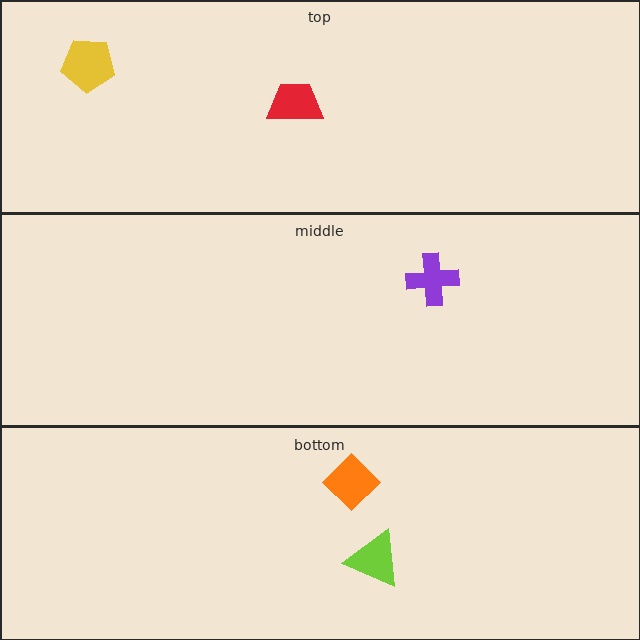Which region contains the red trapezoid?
The top region.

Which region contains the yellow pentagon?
The top region.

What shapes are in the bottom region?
The lime triangle, the orange diamond.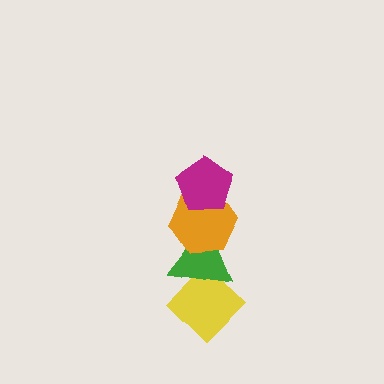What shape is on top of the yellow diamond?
The green triangle is on top of the yellow diamond.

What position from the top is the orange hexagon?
The orange hexagon is 2nd from the top.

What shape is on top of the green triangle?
The orange hexagon is on top of the green triangle.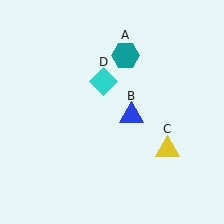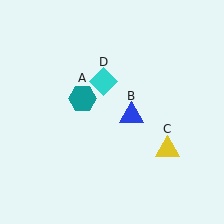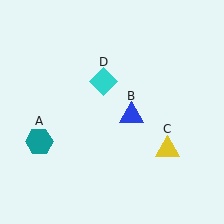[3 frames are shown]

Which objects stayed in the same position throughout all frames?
Blue triangle (object B) and yellow triangle (object C) and cyan diamond (object D) remained stationary.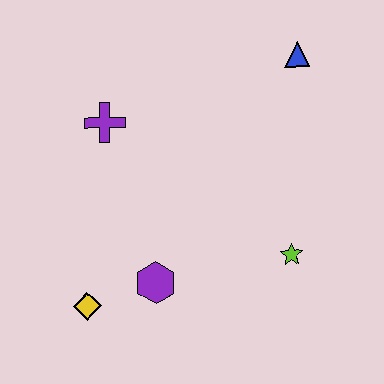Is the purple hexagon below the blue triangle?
Yes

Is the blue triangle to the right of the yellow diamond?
Yes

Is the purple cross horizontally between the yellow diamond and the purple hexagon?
Yes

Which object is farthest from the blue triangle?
The yellow diamond is farthest from the blue triangle.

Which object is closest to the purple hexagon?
The yellow diamond is closest to the purple hexagon.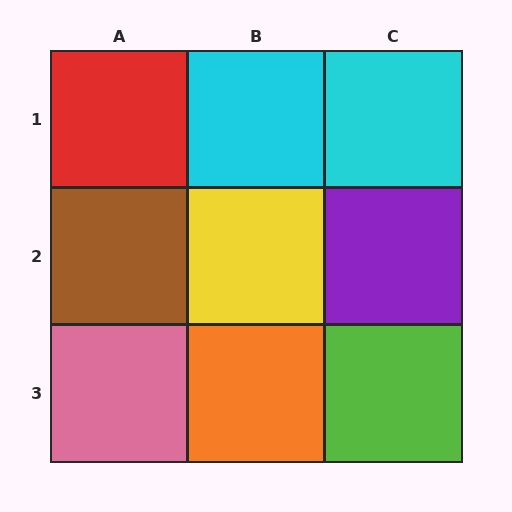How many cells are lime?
1 cell is lime.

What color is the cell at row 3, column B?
Orange.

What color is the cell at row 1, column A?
Red.